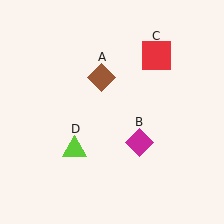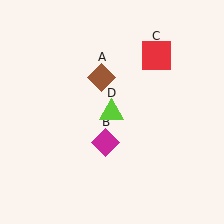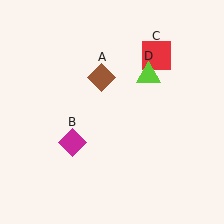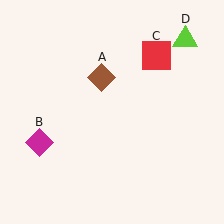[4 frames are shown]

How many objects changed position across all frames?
2 objects changed position: magenta diamond (object B), lime triangle (object D).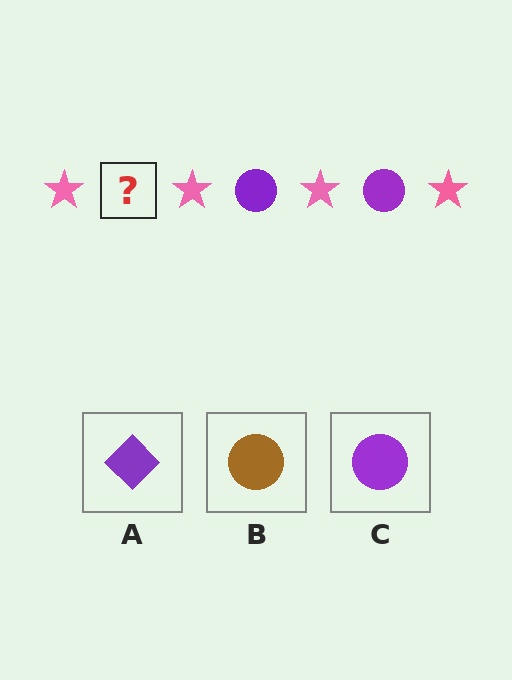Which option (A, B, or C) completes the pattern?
C.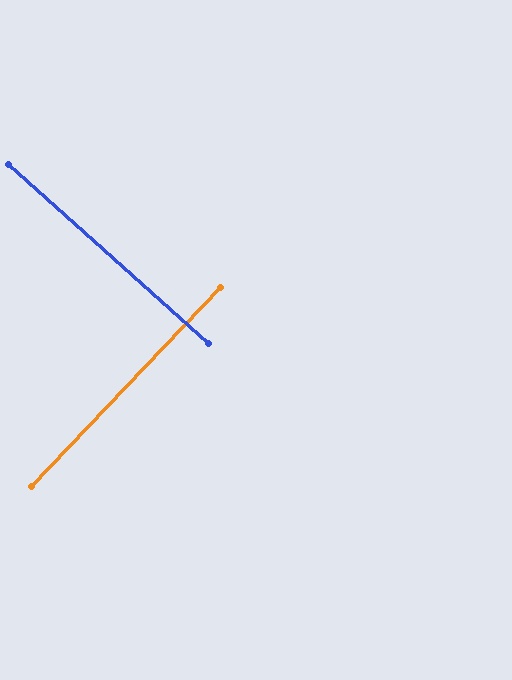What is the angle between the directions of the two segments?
Approximately 88 degrees.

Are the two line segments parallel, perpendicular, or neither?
Perpendicular — they meet at approximately 88°.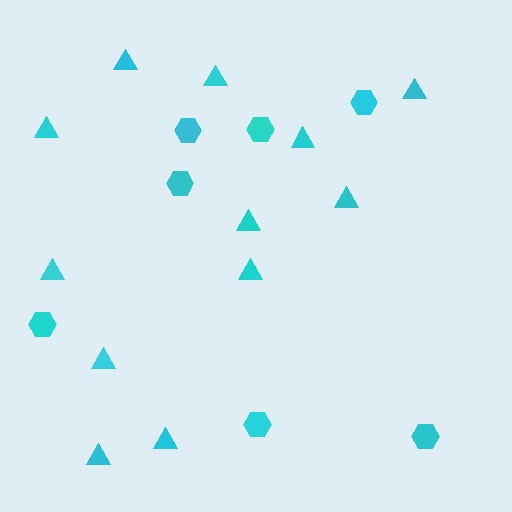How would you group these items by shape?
There are 2 groups: one group of hexagons (7) and one group of triangles (12).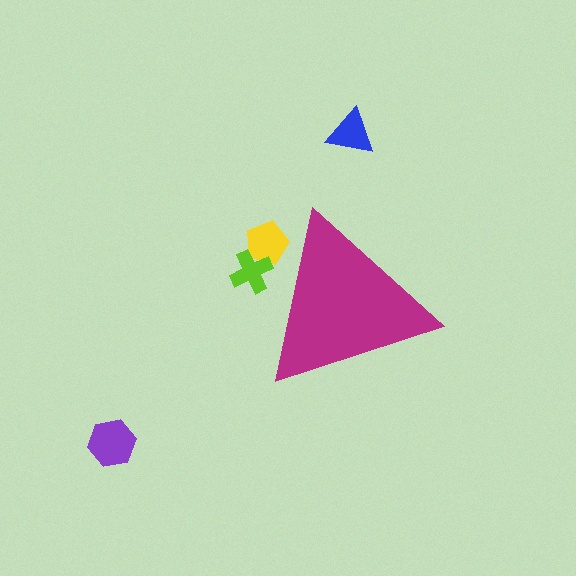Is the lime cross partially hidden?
Yes, the lime cross is partially hidden behind the magenta triangle.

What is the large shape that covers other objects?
A magenta triangle.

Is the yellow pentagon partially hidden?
Yes, the yellow pentagon is partially hidden behind the magenta triangle.